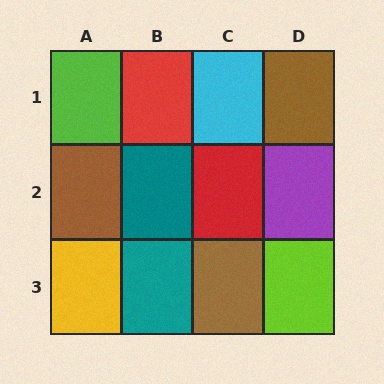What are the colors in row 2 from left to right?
Brown, teal, red, purple.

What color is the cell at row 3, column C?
Brown.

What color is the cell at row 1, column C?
Cyan.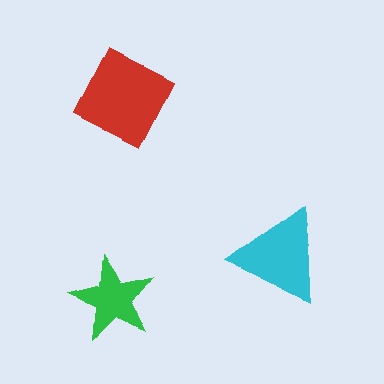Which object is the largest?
The red diamond.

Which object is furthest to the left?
The green star is leftmost.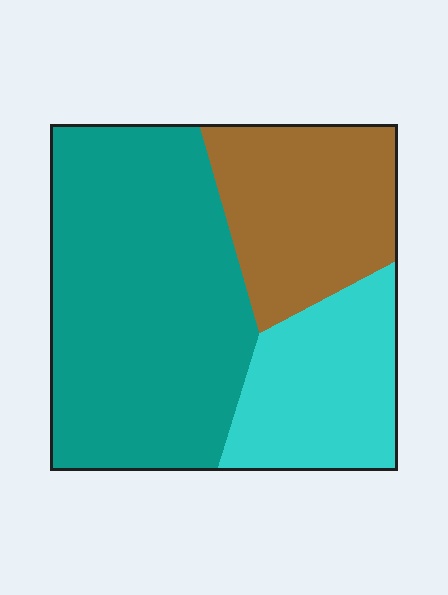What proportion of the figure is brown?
Brown covers roughly 25% of the figure.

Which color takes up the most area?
Teal, at roughly 55%.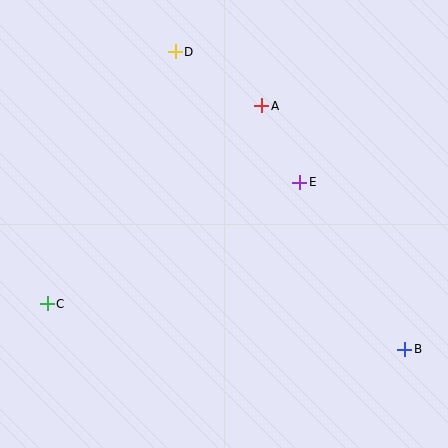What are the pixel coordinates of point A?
Point A is at (262, 106).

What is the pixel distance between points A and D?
The distance between A and D is 102 pixels.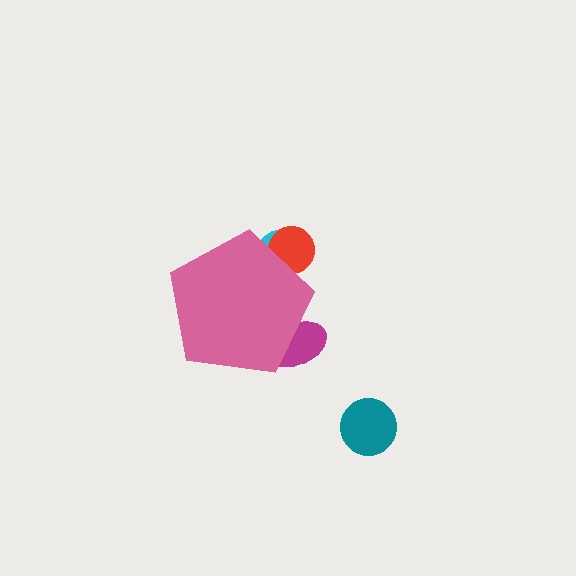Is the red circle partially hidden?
Yes, the red circle is partially hidden behind the pink pentagon.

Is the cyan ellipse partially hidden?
Yes, the cyan ellipse is partially hidden behind the pink pentagon.